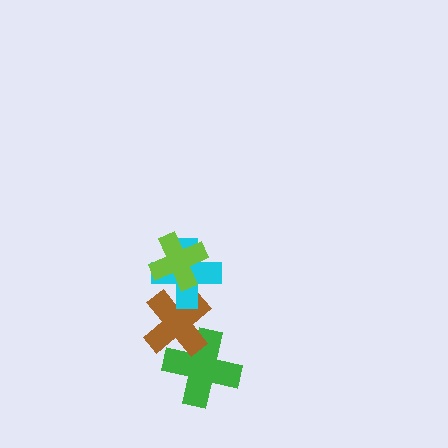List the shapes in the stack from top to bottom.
From top to bottom: the lime cross, the cyan cross, the brown cross, the green cross.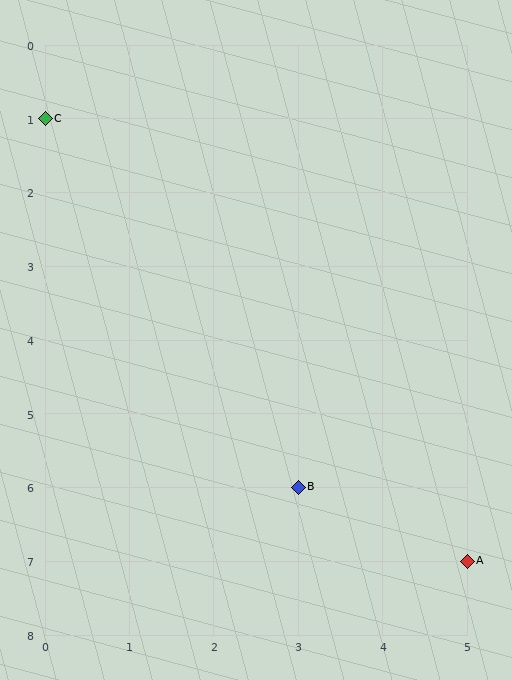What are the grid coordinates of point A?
Point A is at grid coordinates (5, 7).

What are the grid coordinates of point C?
Point C is at grid coordinates (0, 1).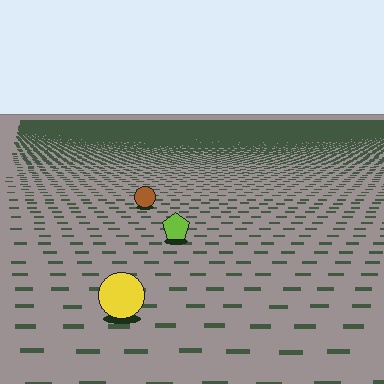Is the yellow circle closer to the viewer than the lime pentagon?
Yes. The yellow circle is closer — you can tell from the texture gradient: the ground texture is coarser near it.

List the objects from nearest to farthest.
From nearest to farthest: the yellow circle, the lime pentagon, the brown circle.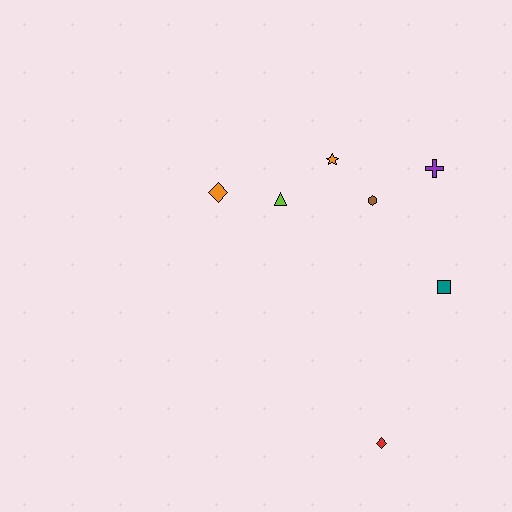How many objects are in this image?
There are 7 objects.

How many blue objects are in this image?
There are no blue objects.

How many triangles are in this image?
There is 1 triangle.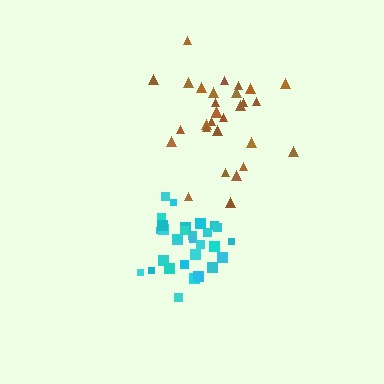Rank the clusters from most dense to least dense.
cyan, brown.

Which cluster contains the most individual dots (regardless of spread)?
Cyan (30).